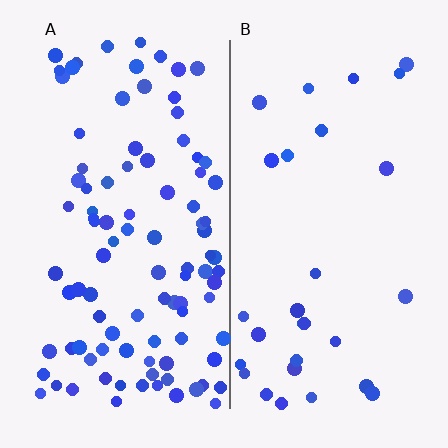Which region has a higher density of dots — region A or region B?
A (the left).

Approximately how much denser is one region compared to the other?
Approximately 3.3× — region A over region B.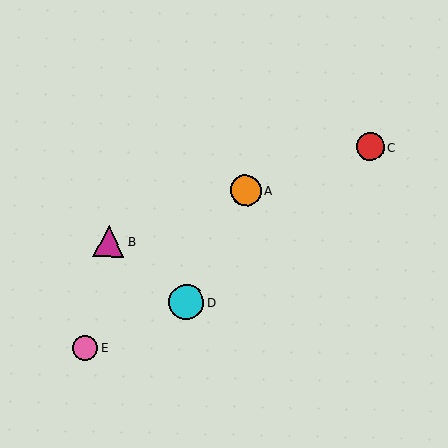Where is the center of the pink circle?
The center of the pink circle is at (85, 348).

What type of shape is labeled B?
Shape B is a magenta triangle.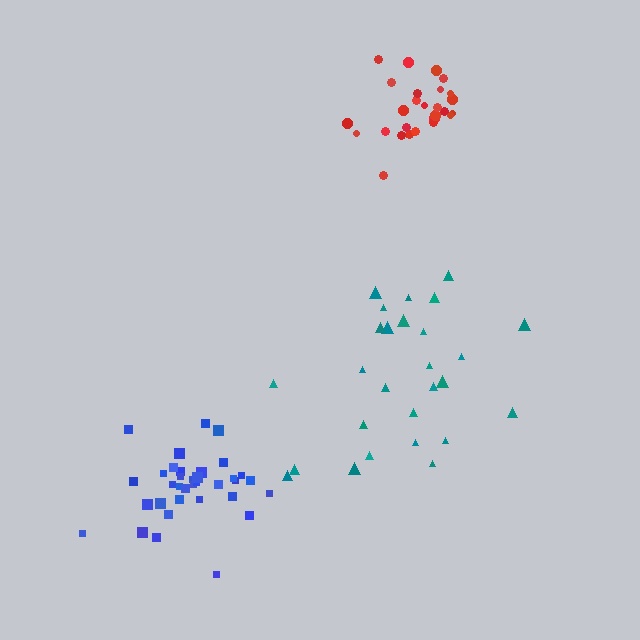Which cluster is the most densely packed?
Red.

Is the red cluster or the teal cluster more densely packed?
Red.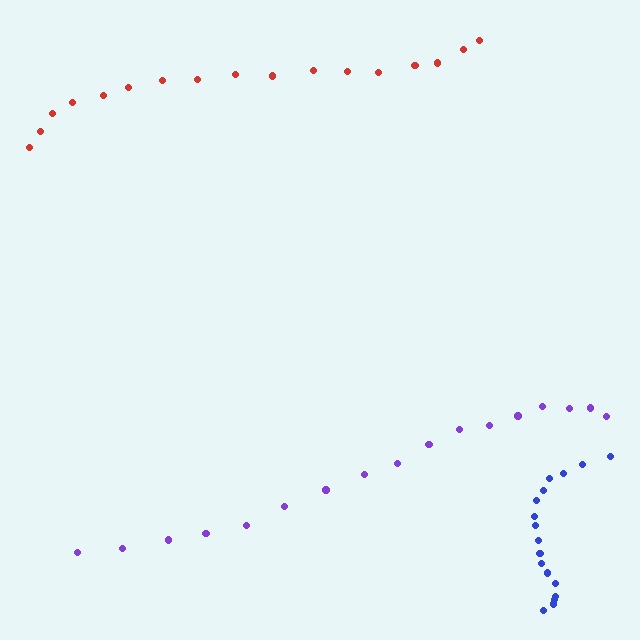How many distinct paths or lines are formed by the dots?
There are 3 distinct paths.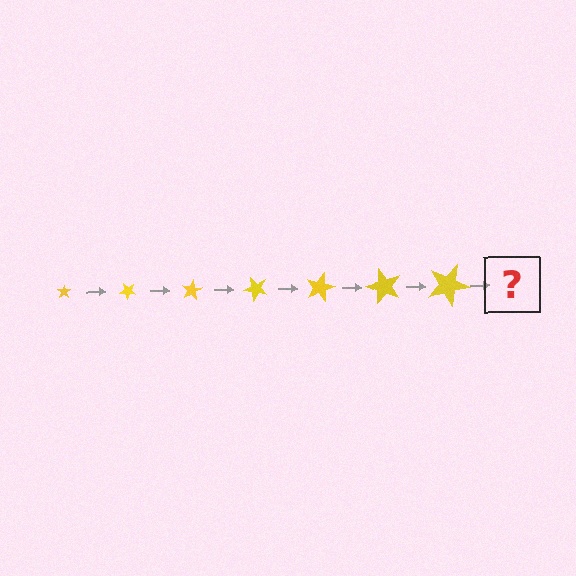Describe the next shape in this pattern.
It should be a star, larger than the previous one and rotated 280 degrees from the start.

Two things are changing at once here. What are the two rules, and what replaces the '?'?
The two rules are that the star grows larger each step and it rotates 40 degrees each step. The '?' should be a star, larger than the previous one and rotated 280 degrees from the start.